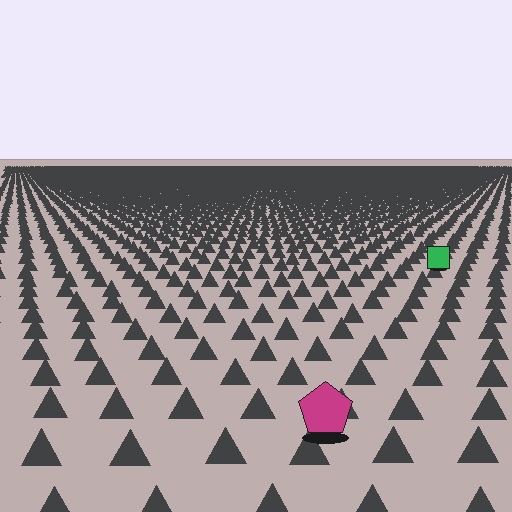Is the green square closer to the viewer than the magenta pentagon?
No. The magenta pentagon is closer — you can tell from the texture gradient: the ground texture is coarser near it.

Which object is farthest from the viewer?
The green square is farthest from the viewer. It appears smaller and the ground texture around it is denser.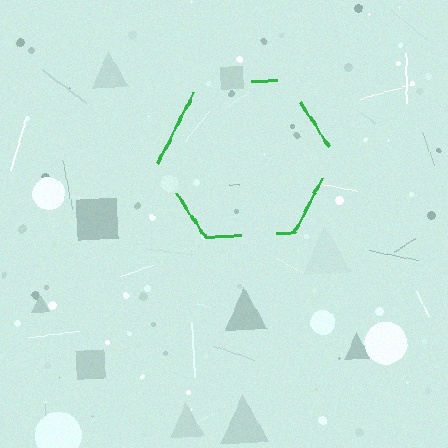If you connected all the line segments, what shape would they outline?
They would outline a hexagon.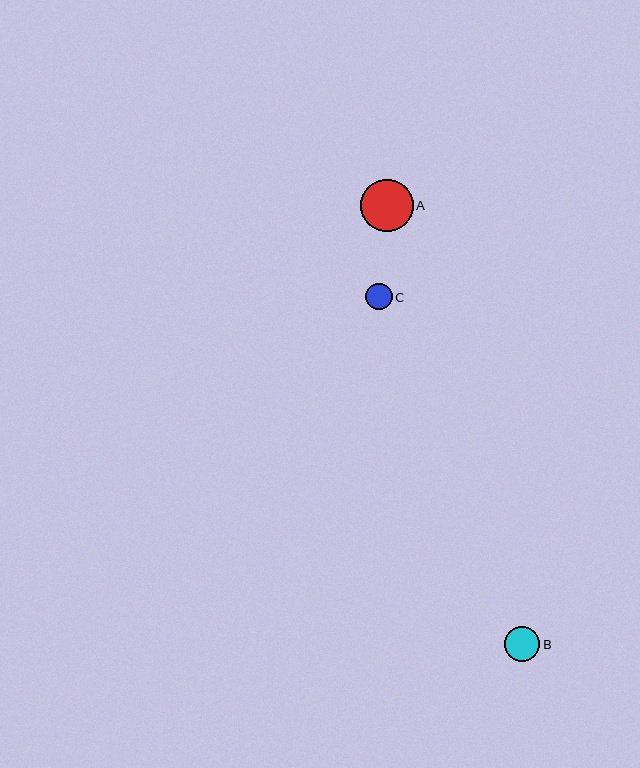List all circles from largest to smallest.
From largest to smallest: A, B, C.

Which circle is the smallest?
Circle C is the smallest with a size of approximately 26 pixels.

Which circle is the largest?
Circle A is the largest with a size of approximately 52 pixels.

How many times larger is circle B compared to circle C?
Circle B is approximately 1.3 times the size of circle C.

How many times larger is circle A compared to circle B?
Circle A is approximately 1.5 times the size of circle B.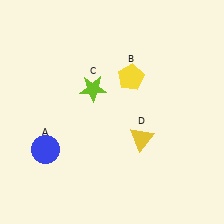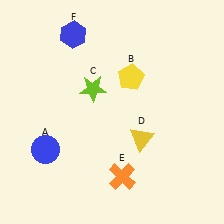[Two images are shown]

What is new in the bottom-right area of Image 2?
An orange cross (E) was added in the bottom-right area of Image 2.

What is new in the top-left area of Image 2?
A blue hexagon (F) was added in the top-left area of Image 2.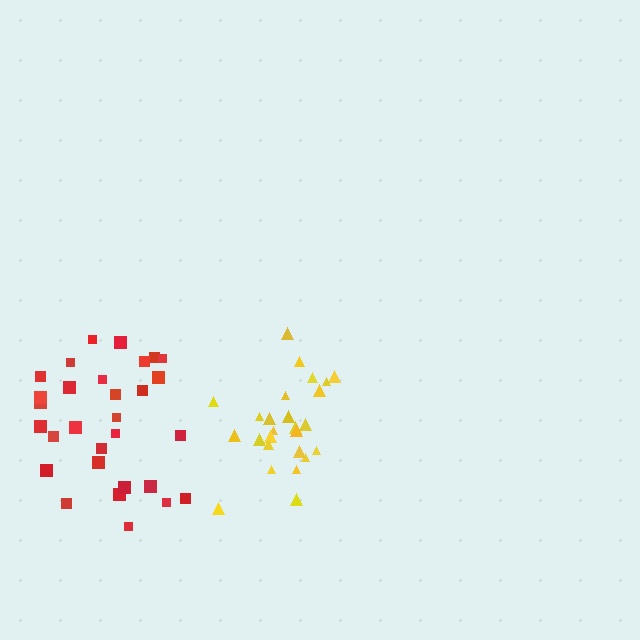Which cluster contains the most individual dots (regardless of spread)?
Red (30).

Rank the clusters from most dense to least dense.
yellow, red.